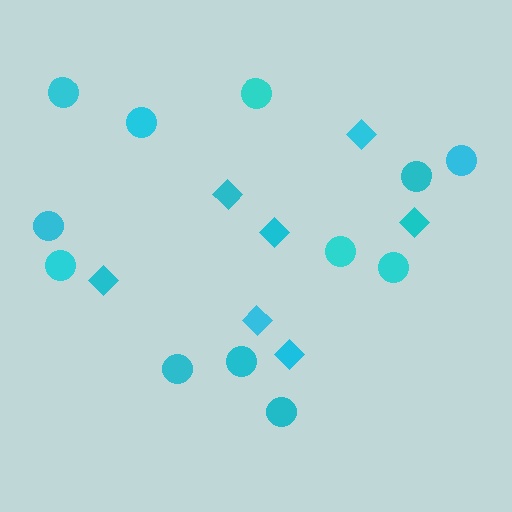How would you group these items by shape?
There are 2 groups: one group of diamonds (7) and one group of circles (12).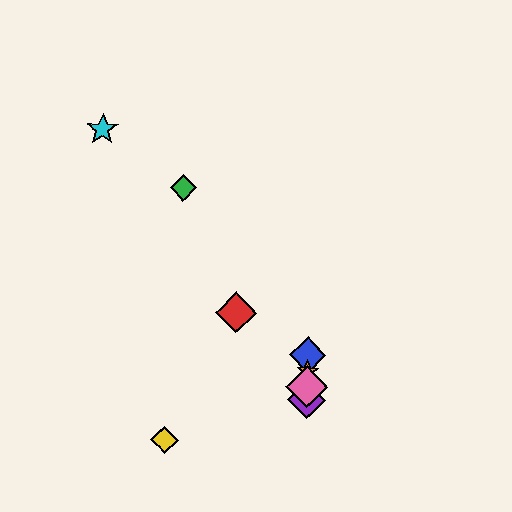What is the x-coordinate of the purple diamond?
The purple diamond is at x≈307.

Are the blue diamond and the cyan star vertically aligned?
No, the blue diamond is at x≈308 and the cyan star is at x≈103.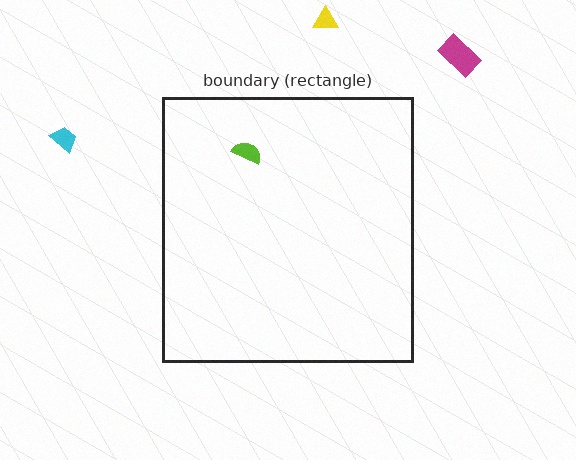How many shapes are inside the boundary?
1 inside, 3 outside.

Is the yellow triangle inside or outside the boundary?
Outside.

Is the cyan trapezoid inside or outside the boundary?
Outside.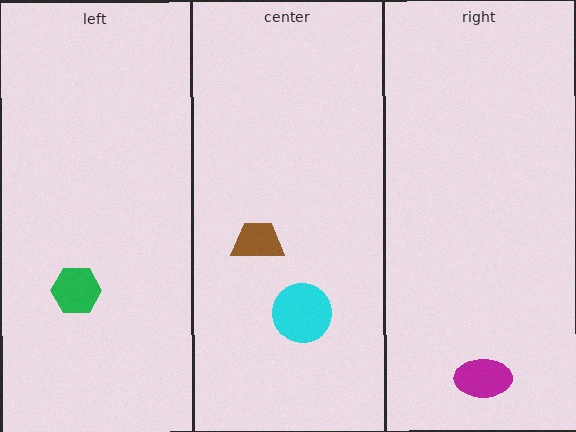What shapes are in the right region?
The magenta ellipse.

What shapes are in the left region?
The green hexagon.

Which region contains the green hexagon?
The left region.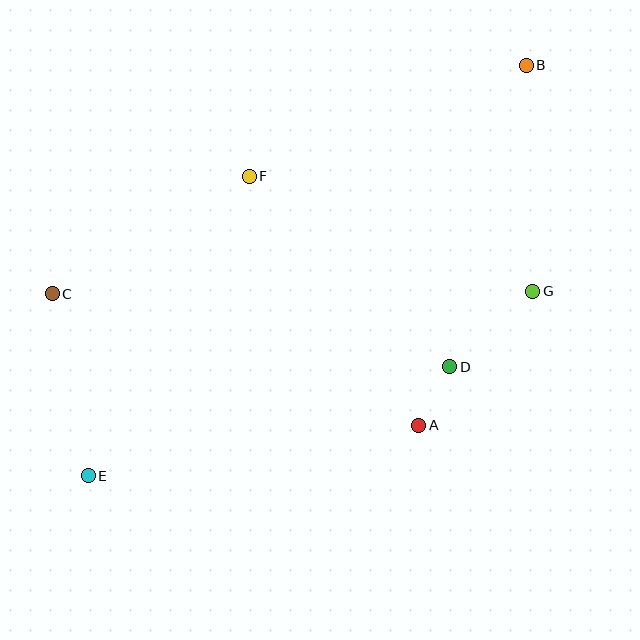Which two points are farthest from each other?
Points B and E are farthest from each other.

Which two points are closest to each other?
Points A and D are closest to each other.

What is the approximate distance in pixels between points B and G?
The distance between B and G is approximately 226 pixels.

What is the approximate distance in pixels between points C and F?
The distance between C and F is approximately 230 pixels.